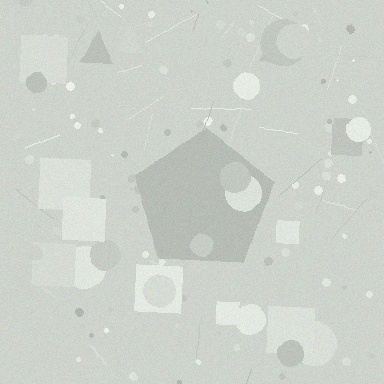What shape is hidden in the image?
A pentagon is hidden in the image.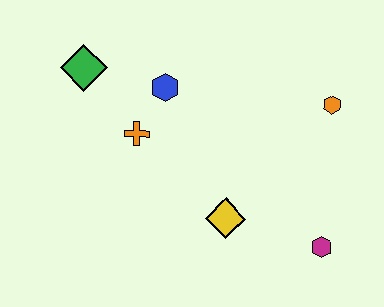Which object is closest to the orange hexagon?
The magenta hexagon is closest to the orange hexagon.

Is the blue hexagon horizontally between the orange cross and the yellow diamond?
Yes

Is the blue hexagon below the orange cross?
No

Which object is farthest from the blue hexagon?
The magenta hexagon is farthest from the blue hexagon.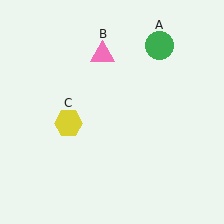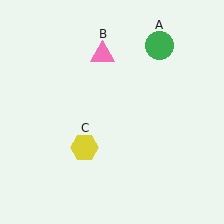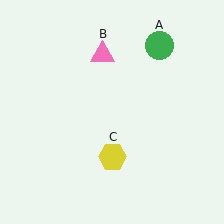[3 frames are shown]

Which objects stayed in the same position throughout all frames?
Green circle (object A) and pink triangle (object B) remained stationary.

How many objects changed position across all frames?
1 object changed position: yellow hexagon (object C).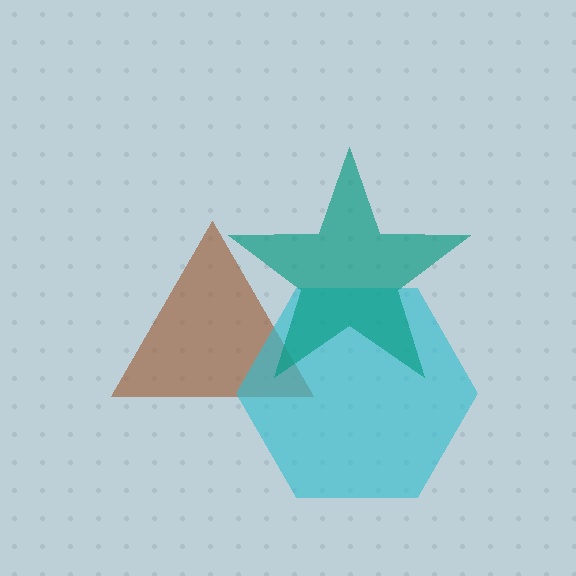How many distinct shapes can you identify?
There are 3 distinct shapes: a brown triangle, a cyan hexagon, a teal star.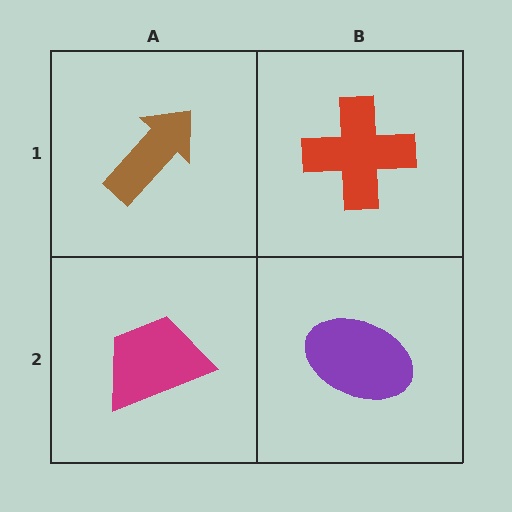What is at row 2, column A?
A magenta trapezoid.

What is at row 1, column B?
A red cross.